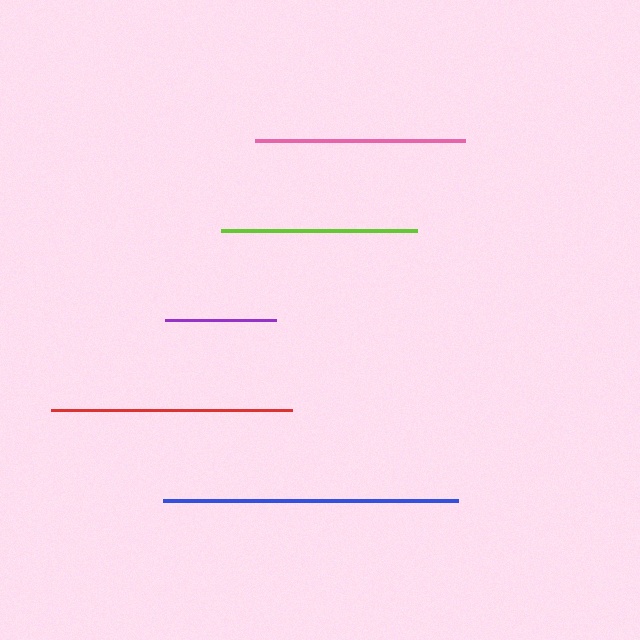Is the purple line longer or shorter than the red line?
The red line is longer than the purple line.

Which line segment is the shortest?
The purple line is the shortest at approximately 110 pixels.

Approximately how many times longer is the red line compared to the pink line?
The red line is approximately 1.1 times the length of the pink line.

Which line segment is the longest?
The blue line is the longest at approximately 295 pixels.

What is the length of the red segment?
The red segment is approximately 241 pixels long.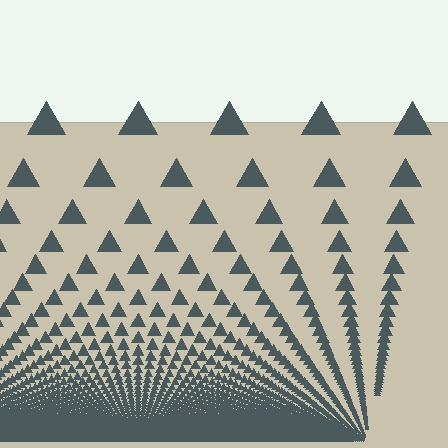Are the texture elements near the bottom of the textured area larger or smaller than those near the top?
Smaller. The gradient is inverted — elements near the bottom are smaller and denser.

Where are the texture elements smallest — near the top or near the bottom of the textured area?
Near the bottom.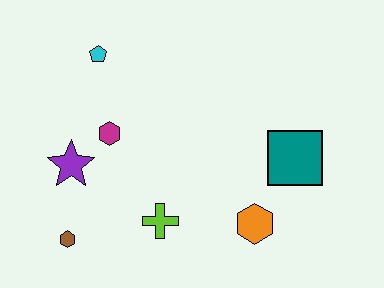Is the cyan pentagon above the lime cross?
Yes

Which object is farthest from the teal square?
The brown hexagon is farthest from the teal square.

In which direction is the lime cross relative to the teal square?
The lime cross is to the left of the teal square.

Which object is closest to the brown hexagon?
The purple star is closest to the brown hexagon.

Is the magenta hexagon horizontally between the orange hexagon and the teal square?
No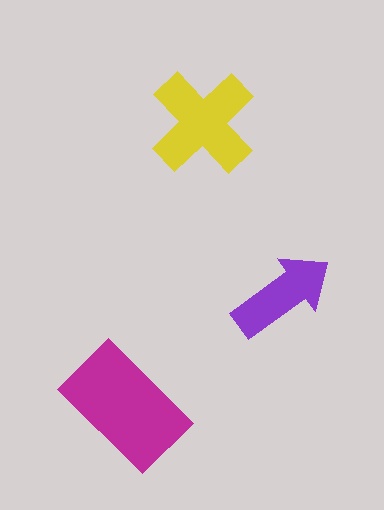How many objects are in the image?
There are 3 objects in the image.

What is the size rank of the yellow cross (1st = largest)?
2nd.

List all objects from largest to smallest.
The magenta rectangle, the yellow cross, the purple arrow.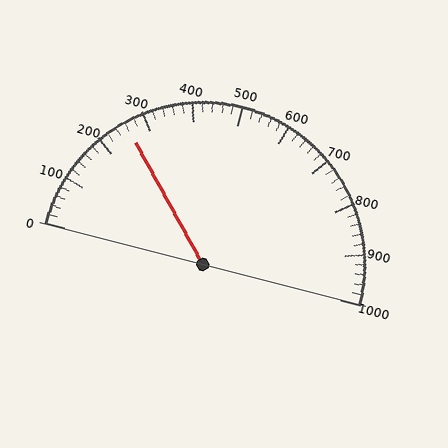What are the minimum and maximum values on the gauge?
The gauge ranges from 0 to 1000.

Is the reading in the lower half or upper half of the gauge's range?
The reading is in the lower half of the range (0 to 1000).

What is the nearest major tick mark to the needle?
The nearest major tick mark is 300.